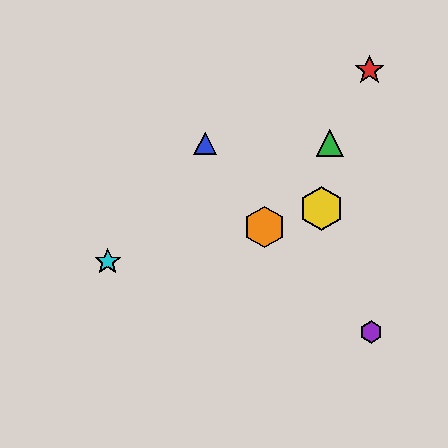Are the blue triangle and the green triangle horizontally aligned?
Yes, both are at y≈143.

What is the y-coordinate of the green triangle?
The green triangle is at y≈143.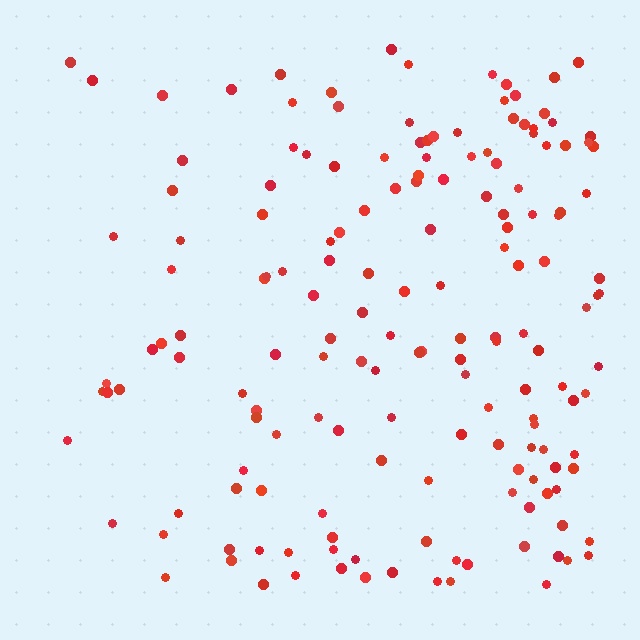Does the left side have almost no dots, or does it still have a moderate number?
Still a moderate number, just noticeably fewer than the right.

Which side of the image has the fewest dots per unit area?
The left.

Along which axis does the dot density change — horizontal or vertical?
Horizontal.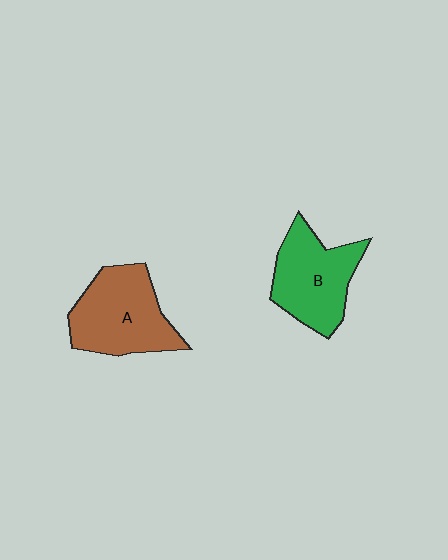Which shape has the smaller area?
Shape B (green).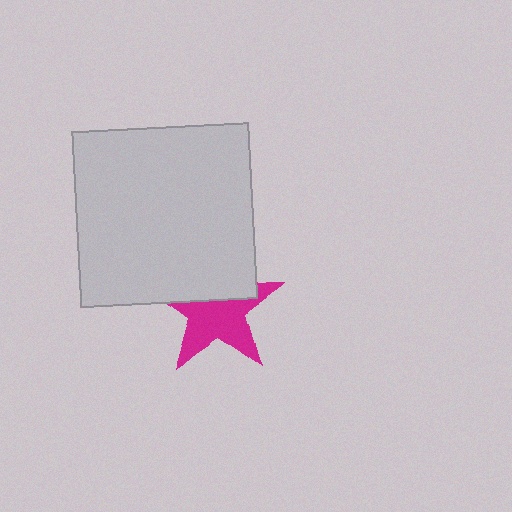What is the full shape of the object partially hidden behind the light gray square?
The partially hidden object is a magenta star.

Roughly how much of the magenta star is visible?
About half of it is visible (roughly 59%).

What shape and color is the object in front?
The object in front is a light gray square.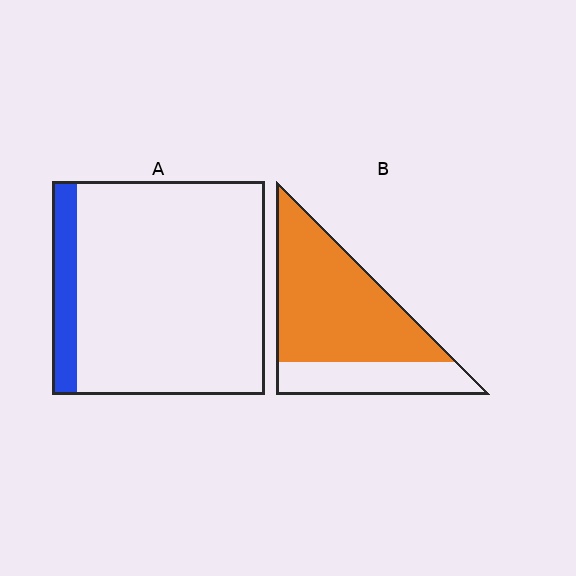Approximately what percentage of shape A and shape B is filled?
A is approximately 10% and B is approximately 70%.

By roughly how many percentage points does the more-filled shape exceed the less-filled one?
By roughly 60 percentage points (B over A).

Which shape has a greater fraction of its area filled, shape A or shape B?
Shape B.